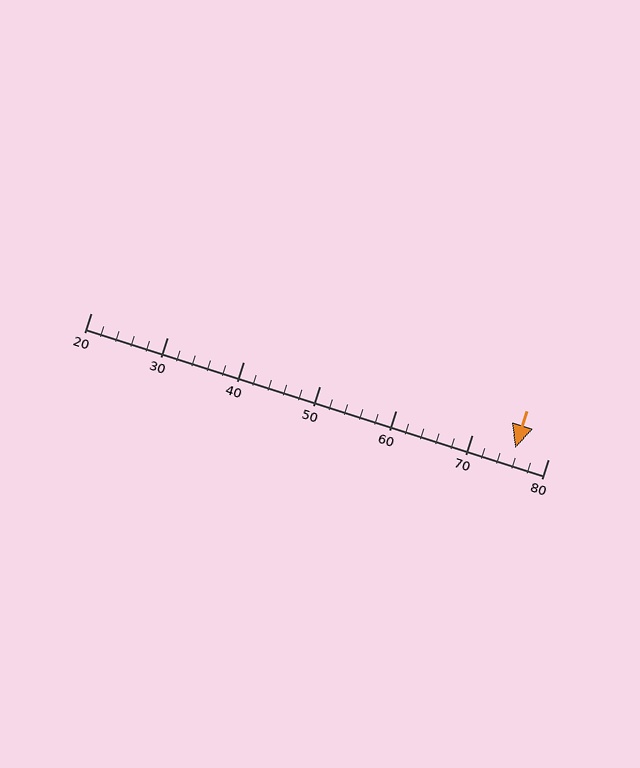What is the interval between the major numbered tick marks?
The major tick marks are spaced 10 units apart.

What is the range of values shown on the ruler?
The ruler shows values from 20 to 80.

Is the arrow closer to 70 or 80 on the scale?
The arrow is closer to 80.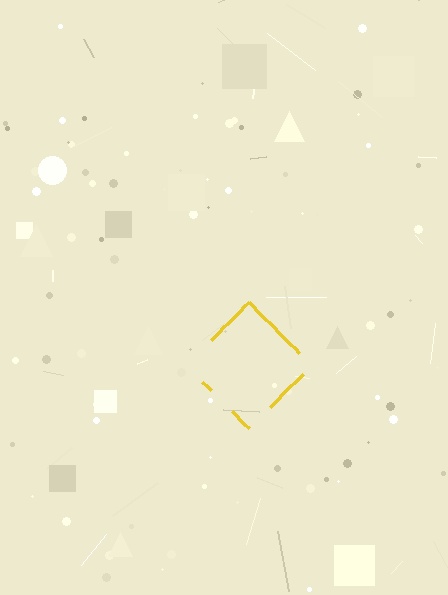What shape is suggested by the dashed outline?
The dashed outline suggests a diamond.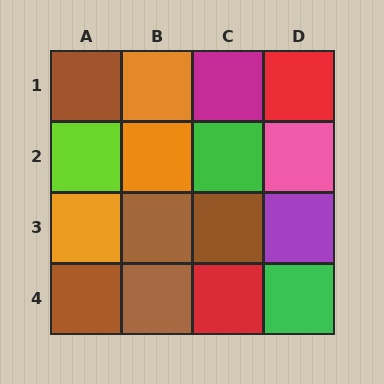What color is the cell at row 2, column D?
Pink.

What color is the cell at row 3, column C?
Brown.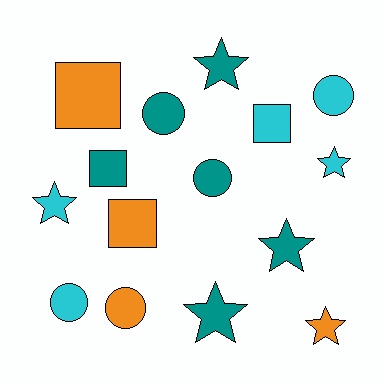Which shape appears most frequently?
Star, with 6 objects.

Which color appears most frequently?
Teal, with 6 objects.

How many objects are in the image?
There are 15 objects.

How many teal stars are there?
There are 3 teal stars.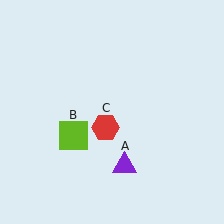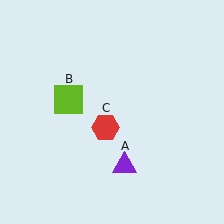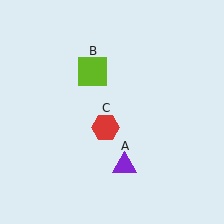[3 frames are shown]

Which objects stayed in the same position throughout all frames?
Purple triangle (object A) and red hexagon (object C) remained stationary.